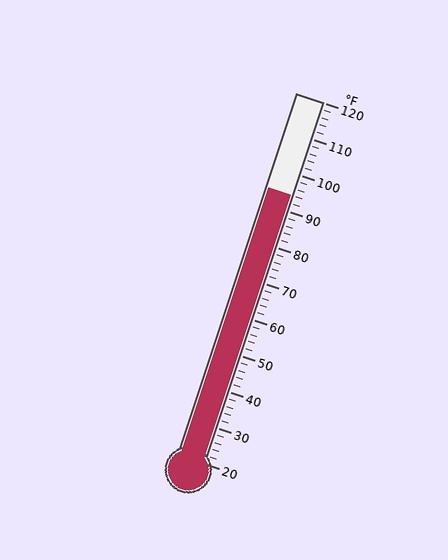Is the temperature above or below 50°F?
The temperature is above 50°F.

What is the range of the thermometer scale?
The thermometer scale ranges from 20°F to 120°F.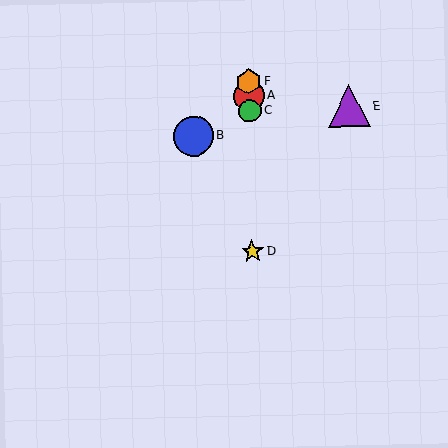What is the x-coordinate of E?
Object E is at x≈349.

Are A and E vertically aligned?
No, A is at x≈249 and E is at x≈349.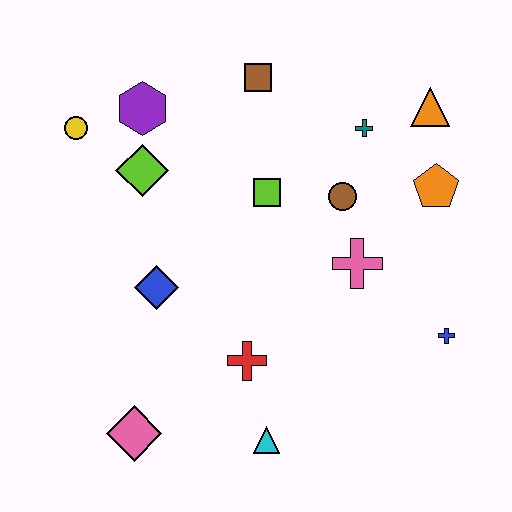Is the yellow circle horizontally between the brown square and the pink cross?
No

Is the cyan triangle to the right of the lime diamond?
Yes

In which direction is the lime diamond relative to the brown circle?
The lime diamond is to the left of the brown circle.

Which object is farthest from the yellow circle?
The blue cross is farthest from the yellow circle.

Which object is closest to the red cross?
The cyan triangle is closest to the red cross.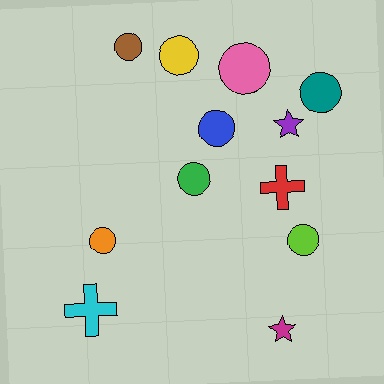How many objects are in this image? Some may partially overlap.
There are 12 objects.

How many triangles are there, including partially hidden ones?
There are no triangles.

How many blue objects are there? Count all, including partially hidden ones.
There is 1 blue object.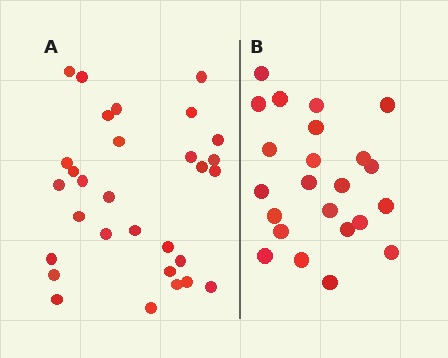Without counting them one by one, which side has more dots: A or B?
Region A (the left region) has more dots.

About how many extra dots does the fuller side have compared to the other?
Region A has roughly 8 or so more dots than region B.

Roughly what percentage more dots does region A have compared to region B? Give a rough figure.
About 30% more.